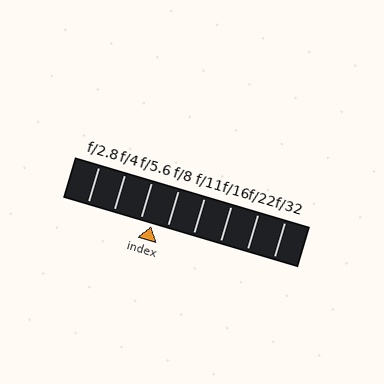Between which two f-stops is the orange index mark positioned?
The index mark is between f/5.6 and f/8.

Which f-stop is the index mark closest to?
The index mark is closest to f/5.6.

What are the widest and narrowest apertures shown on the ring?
The widest aperture shown is f/2.8 and the narrowest is f/32.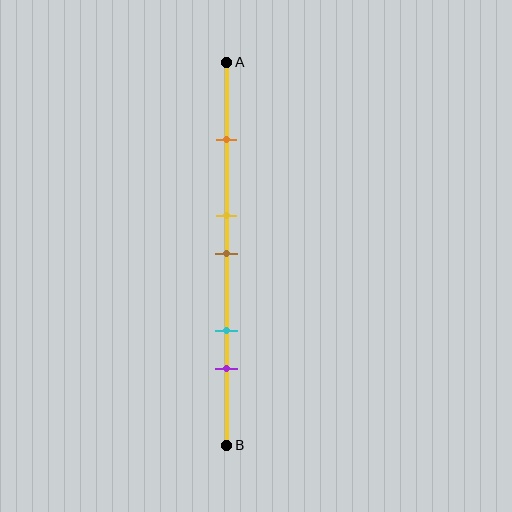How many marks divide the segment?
There are 5 marks dividing the segment.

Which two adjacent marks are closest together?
The yellow and brown marks are the closest adjacent pair.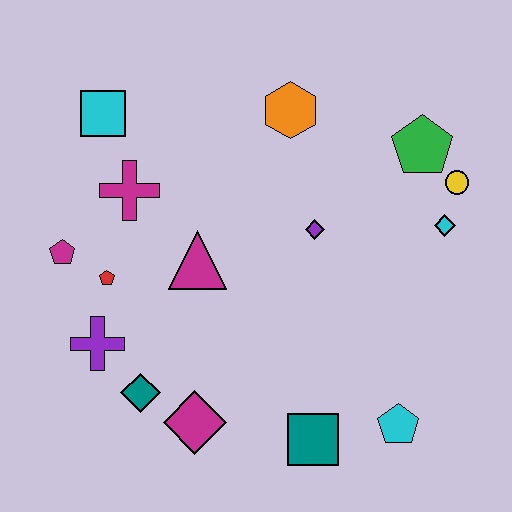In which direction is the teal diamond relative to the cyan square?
The teal diamond is below the cyan square.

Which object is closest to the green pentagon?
The yellow circle is closest to the green pentagon.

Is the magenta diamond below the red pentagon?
Yes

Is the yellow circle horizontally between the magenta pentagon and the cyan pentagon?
No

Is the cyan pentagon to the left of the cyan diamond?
Yes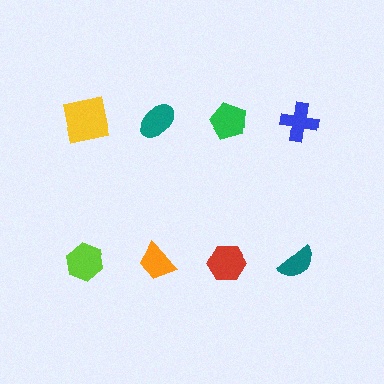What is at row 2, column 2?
An orange trapezoid.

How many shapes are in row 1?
4 shapes.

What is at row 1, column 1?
A yellow square.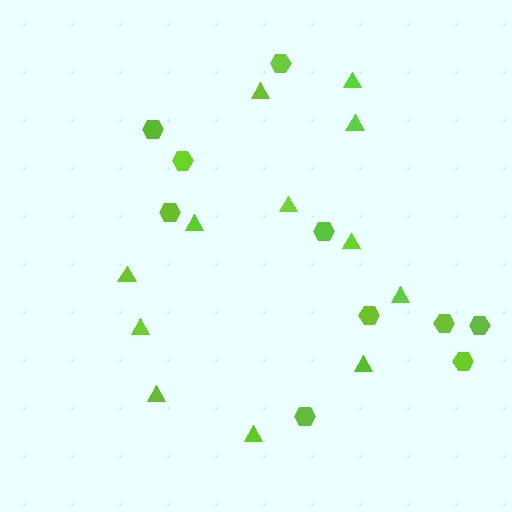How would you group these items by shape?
There are 2 groups: one group of hexagons (10) and one group of triangles (12).